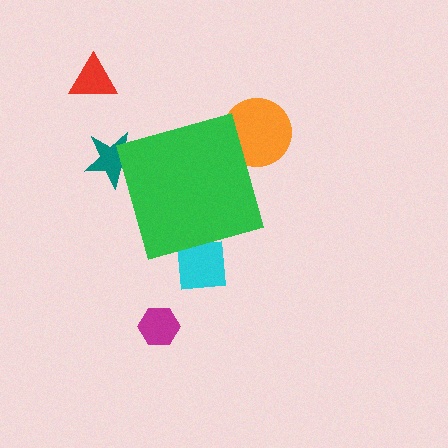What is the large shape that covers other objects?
A green diamond.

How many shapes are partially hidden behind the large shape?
3 shapes are partially hidden.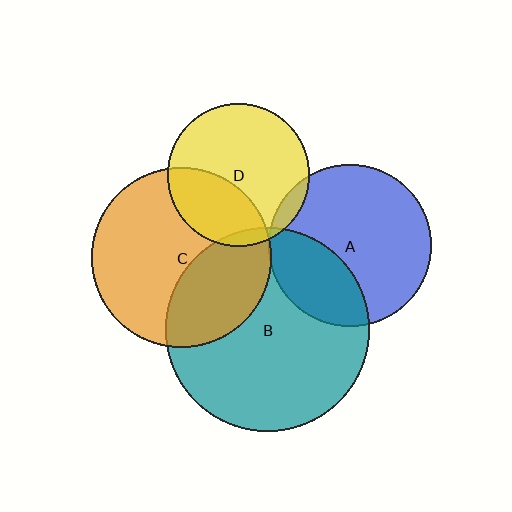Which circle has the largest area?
Circle B (teal).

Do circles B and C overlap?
Yes.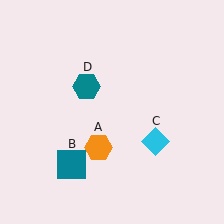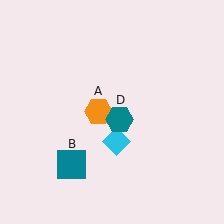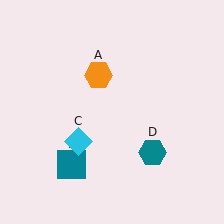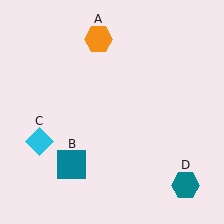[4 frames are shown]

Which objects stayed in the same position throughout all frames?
Teal square (object B) remained stationary.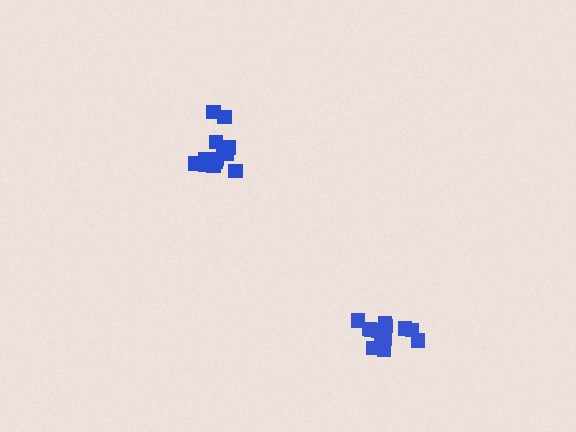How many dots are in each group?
Group 1: 13 dots, Group 2: 13 dots (26 total).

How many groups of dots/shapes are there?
There are 2 groups.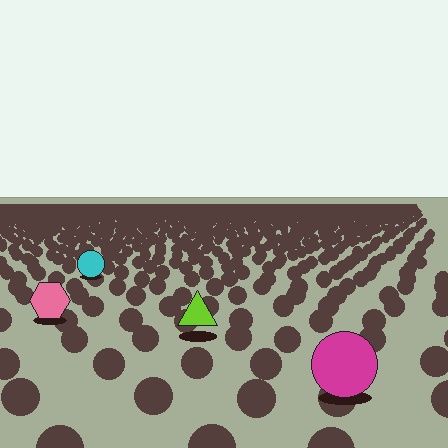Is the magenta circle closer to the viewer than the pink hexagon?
Yes. The magenta circle is closer — you can tell from the texture gradient: the ground texture is coarser near it.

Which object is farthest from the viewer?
The cyan circle is farthest from the viewer. It appears smaller and the ground texture around it is denser.